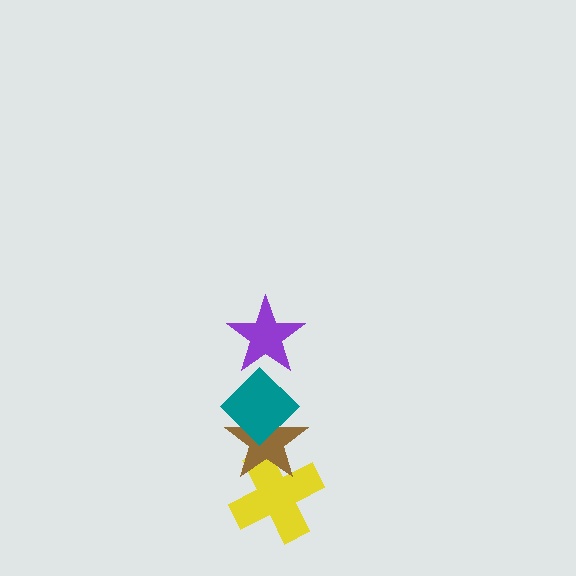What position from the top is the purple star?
The purple star is 1st from the top.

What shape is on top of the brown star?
The teal diamond is on top of the brown star.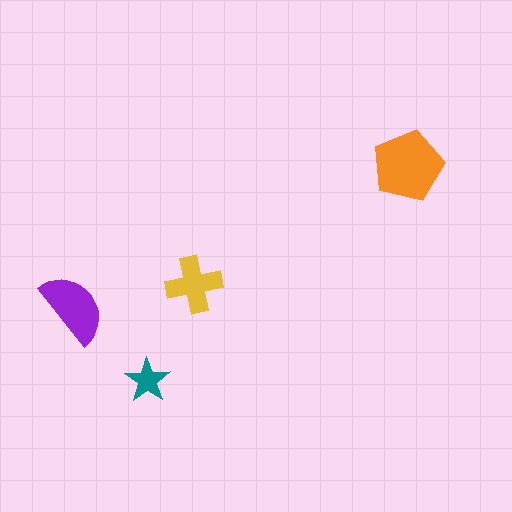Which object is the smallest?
The teal star.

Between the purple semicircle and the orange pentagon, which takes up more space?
The orange pentagon.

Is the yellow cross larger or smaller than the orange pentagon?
Smaller.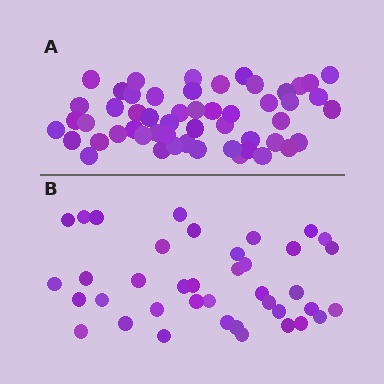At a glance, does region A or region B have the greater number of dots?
Region A (the top region) has more dots.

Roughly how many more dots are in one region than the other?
Region A has approximately 15 more dots than region B.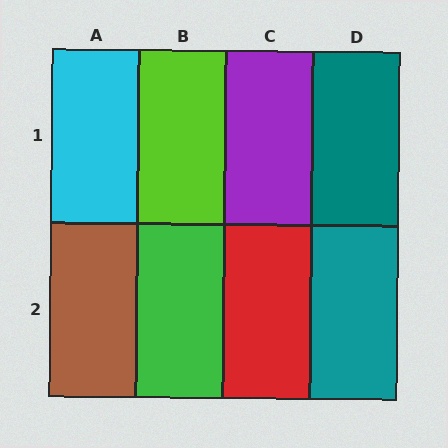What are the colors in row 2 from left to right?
Brown, green, red, teal.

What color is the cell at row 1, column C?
Purple.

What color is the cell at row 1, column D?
Teal.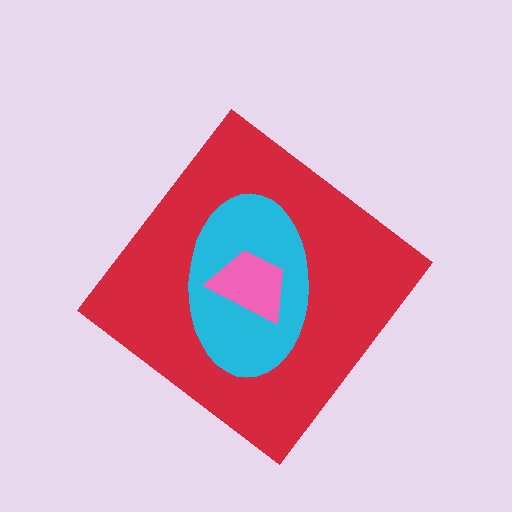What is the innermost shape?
The pink trapezoid.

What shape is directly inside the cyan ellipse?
The pink trapezoid.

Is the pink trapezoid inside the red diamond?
Yes.